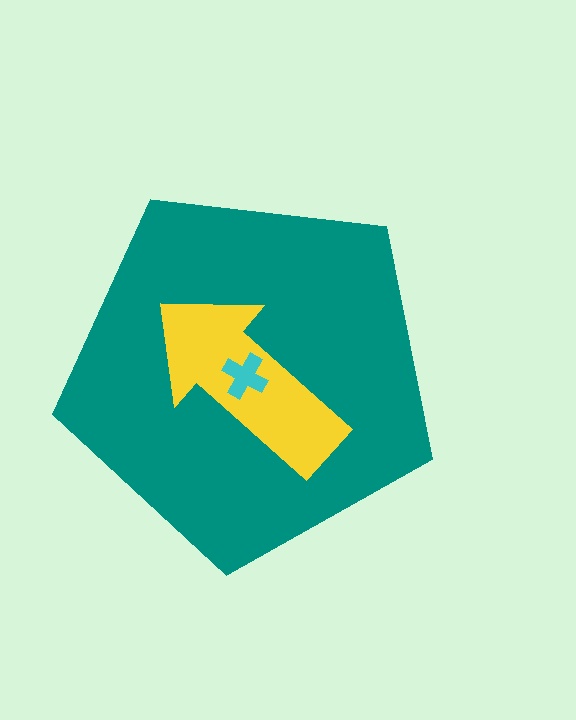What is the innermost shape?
The cyan cross.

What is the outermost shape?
The teal pentagon.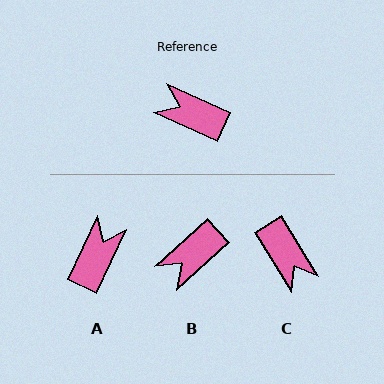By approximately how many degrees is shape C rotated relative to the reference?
Approximately 146 degrees counter-clockwise.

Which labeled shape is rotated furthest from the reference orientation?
C, about 146 degrees away.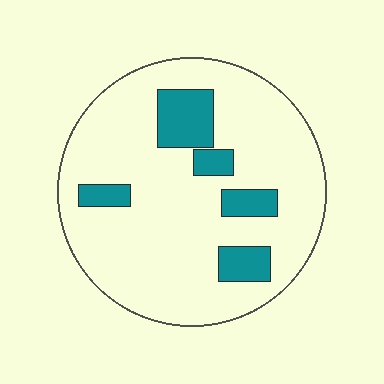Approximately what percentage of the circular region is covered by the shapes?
Approximately 15%.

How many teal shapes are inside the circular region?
5.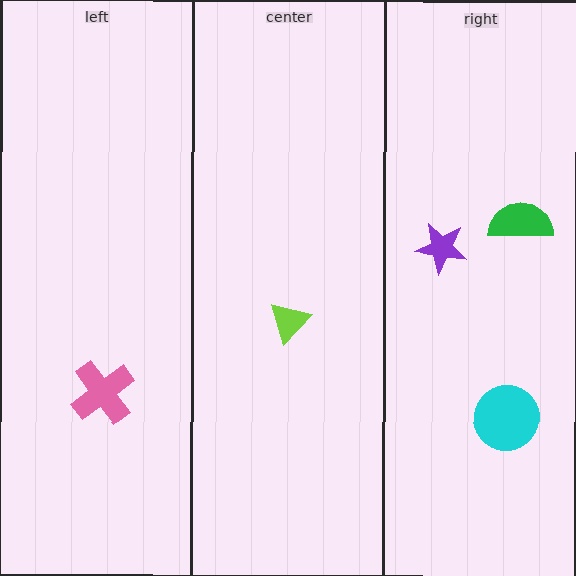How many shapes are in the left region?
1.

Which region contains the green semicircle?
The right region.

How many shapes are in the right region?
3.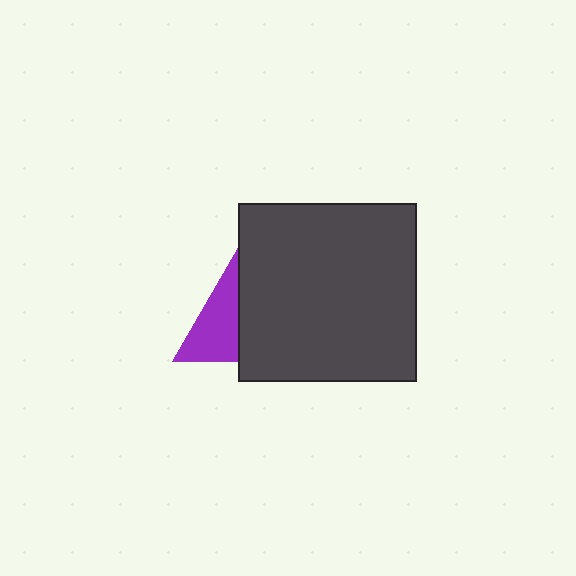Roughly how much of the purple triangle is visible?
About half of it is visible (roughly 49%).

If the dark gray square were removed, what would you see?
You would see the complete purple triangle.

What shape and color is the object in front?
The object in front is a dark gray square.